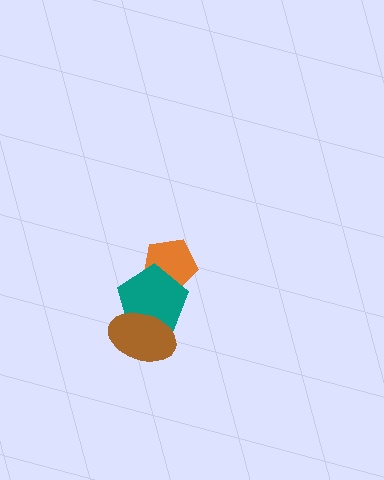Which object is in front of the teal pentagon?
The brown ellipse is in front of the teal pentagon.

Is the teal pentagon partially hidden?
Yes, it is partially covered by another shape.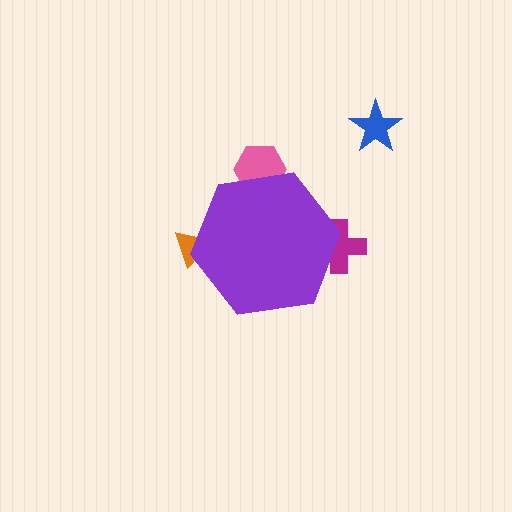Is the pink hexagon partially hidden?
Yes, the pink hexagon is partially hidden behind the purple hexagon.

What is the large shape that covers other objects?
A purple hexagon.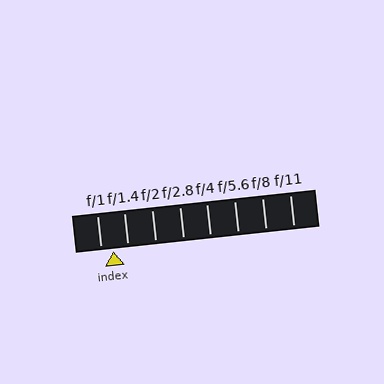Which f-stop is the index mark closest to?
The index mark is closest to f/1.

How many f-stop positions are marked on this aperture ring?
There are 8 f-stop positions marked.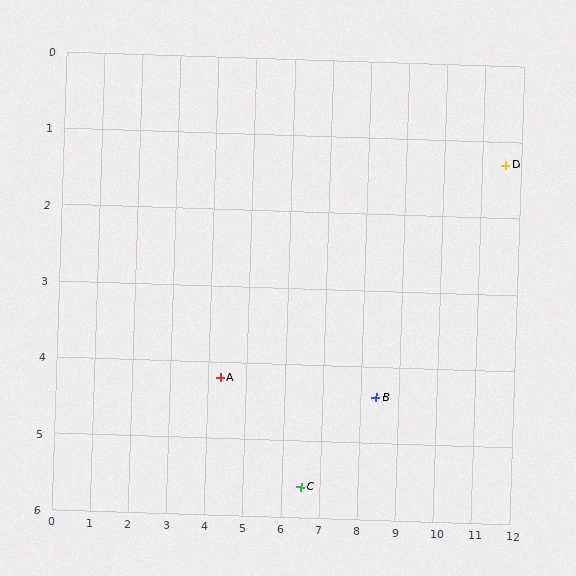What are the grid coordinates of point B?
Point B is at approximately (8.4, 4.4).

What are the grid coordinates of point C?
Point C is at approximately (6.5, 5.6).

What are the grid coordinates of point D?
Point D is at approximately (11.6, 1.3).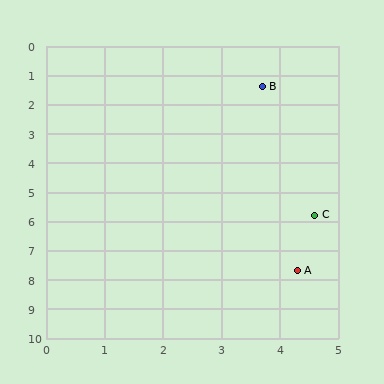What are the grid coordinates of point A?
Point A is at approximately (4.3, 7.7).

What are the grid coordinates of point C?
Point C is at approximately (4.6, 5.8).